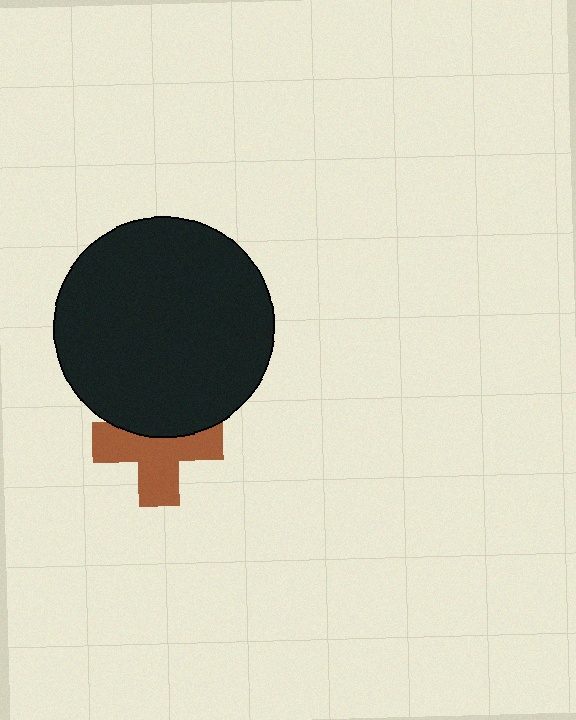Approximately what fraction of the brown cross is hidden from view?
Roughly 36% of the brown cross is hidden behind the black circle.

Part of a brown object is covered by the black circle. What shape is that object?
It is a cross.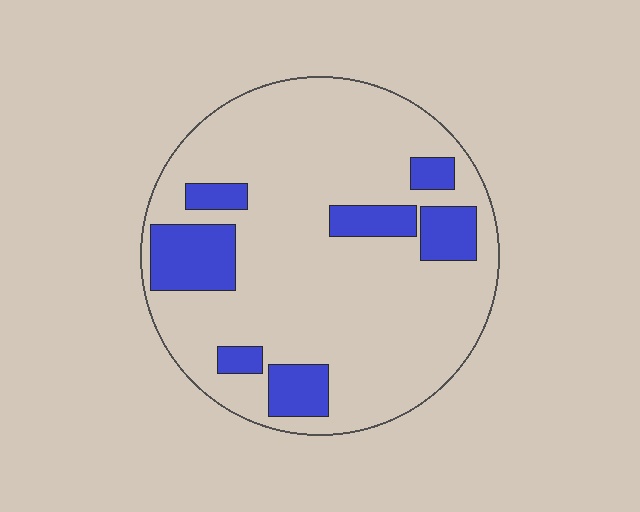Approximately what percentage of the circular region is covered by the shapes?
Approximately 20%.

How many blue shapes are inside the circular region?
7.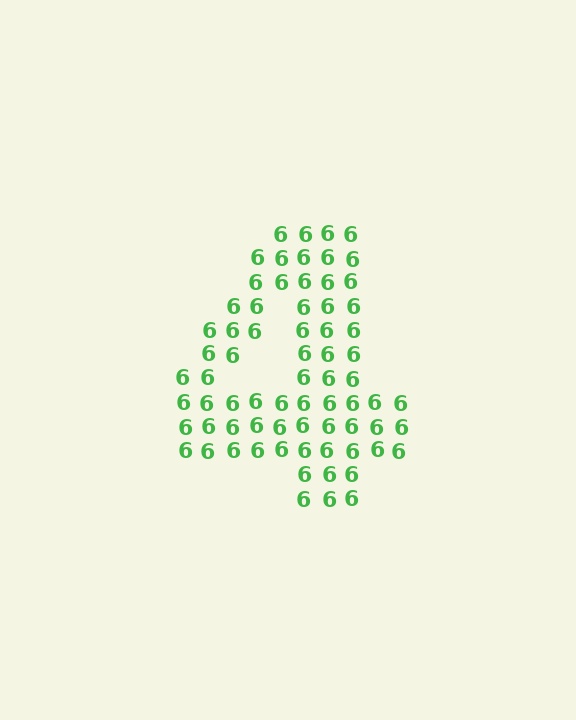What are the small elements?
The small elements are digit 6's.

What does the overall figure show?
The overall figure shows the digit 4.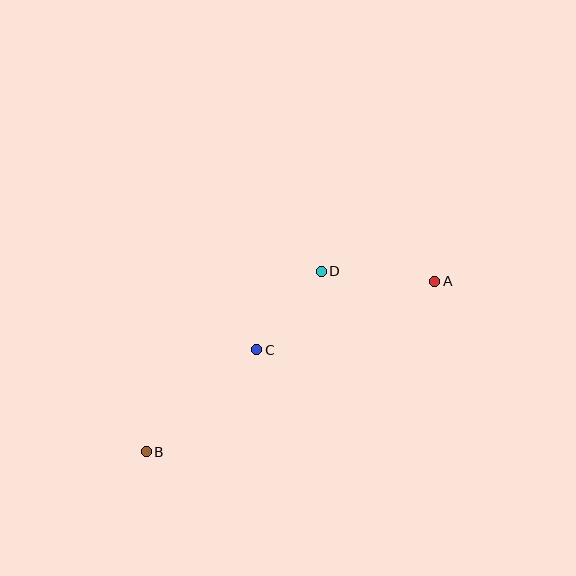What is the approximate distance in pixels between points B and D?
The distance between B and D is approximately 251 pixels.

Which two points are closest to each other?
Points C and D are closest to each other.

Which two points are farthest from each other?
Points A and B are farthest from each other.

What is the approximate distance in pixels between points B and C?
The distance between B and C is approximately 150 pixels.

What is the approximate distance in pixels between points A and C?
The distance between A and C is approximately 191 pixels.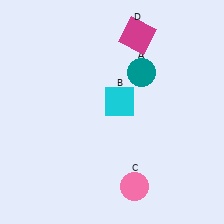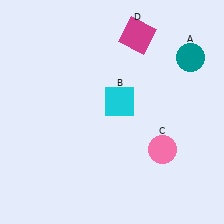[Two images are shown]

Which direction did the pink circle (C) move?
The pink circle (C) moved up.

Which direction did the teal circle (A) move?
The teal circle (A) moved right.